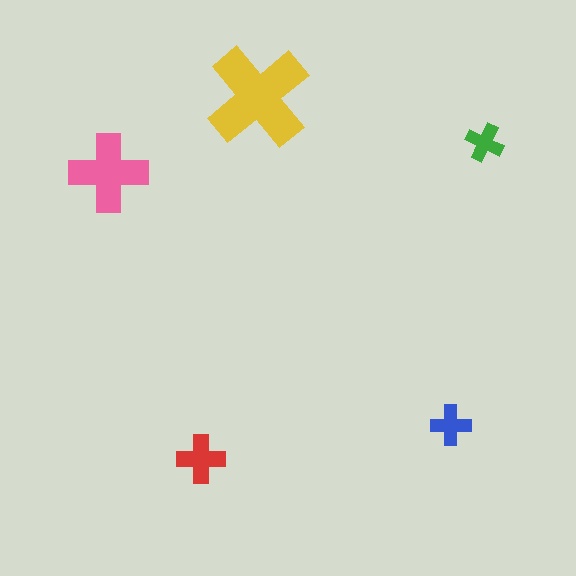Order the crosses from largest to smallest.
the yellow one, the pink one, the red one, the blue one, the green one.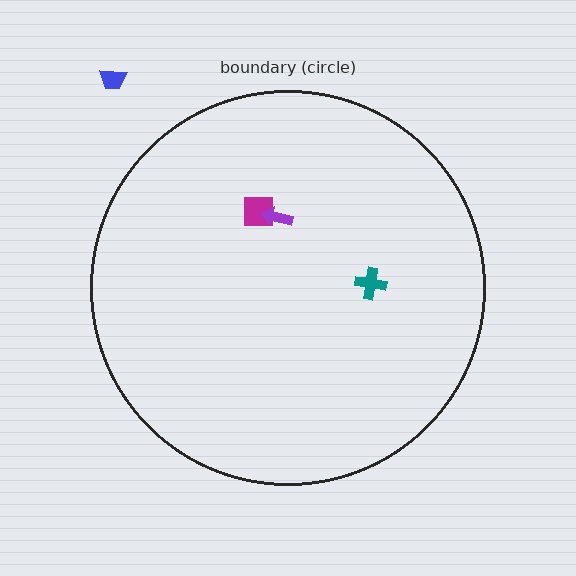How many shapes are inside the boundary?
3 inside, 1 outside.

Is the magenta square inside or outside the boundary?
Inside.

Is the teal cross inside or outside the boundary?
Inside.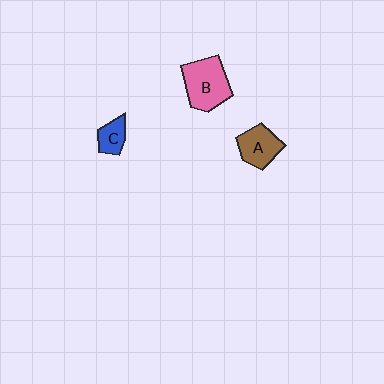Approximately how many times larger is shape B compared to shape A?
Approximately 1.5 times.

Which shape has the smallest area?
Shape C (blue).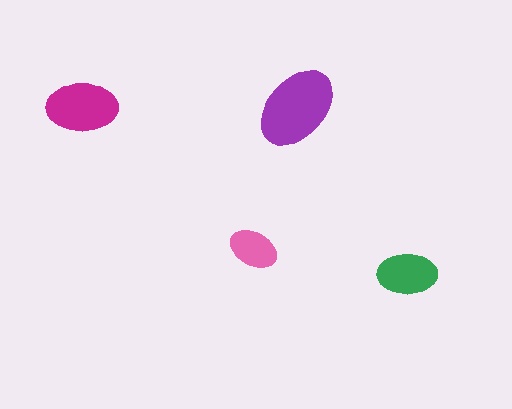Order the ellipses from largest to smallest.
the purple one, the magenta one, the green one, the pink one.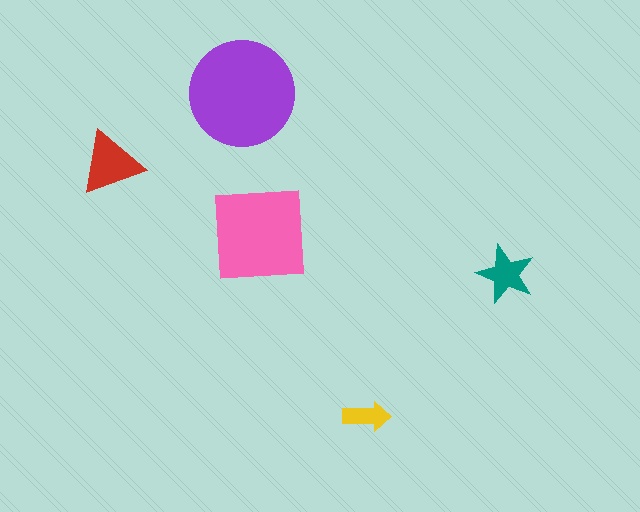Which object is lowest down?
The yellow arrow is bottommost.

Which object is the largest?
The purple circle.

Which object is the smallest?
The yellow arrow.